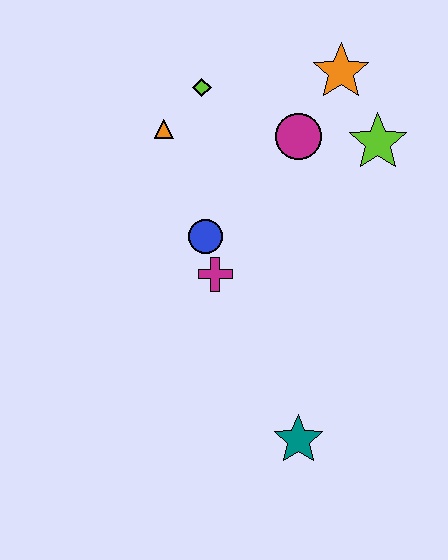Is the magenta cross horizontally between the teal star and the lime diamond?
Yes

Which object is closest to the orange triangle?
The lime diamond is closest to the orange triangle.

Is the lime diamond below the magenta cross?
No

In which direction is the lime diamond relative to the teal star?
The lime diamond is above the teal star.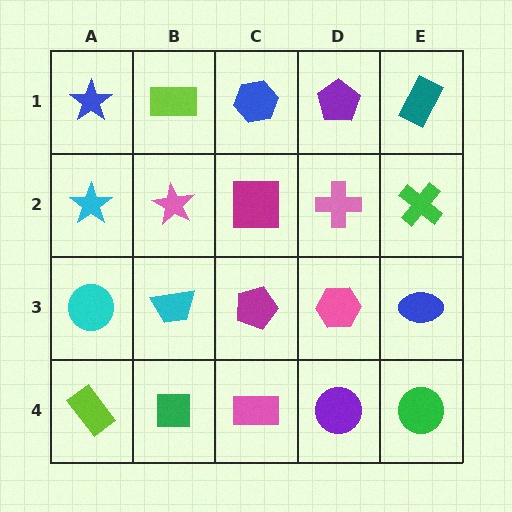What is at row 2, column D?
A pink cross.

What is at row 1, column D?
A purple pentagon.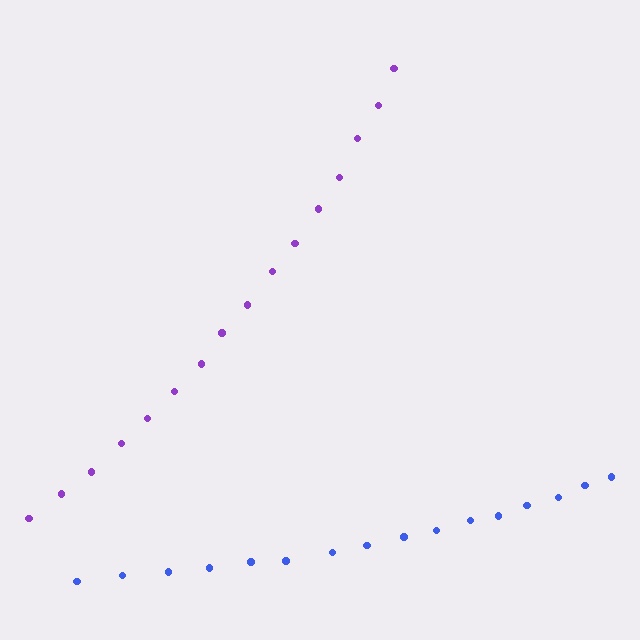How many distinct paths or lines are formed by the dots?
There are 2 distinct paths.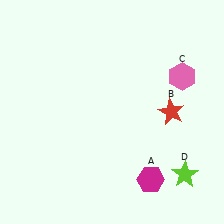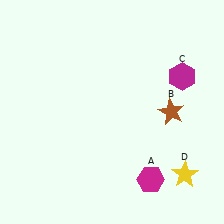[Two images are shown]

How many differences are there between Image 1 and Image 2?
There are 3 differences between the two images.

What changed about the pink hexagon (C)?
In Image 1, C is pink. In Image 2, it changed to magenta.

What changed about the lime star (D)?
In Image 1, D is lime. In Image 2, it changed to yellow.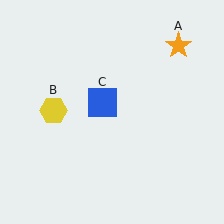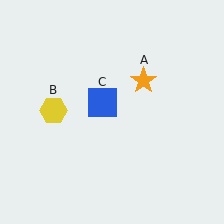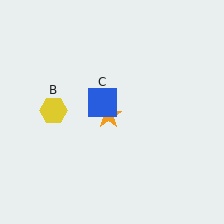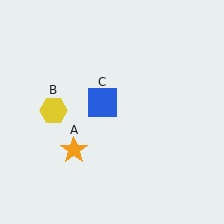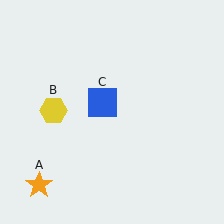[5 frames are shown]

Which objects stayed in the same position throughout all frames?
Yellow hexagon (object B) and blue square (object C) remained stationary.